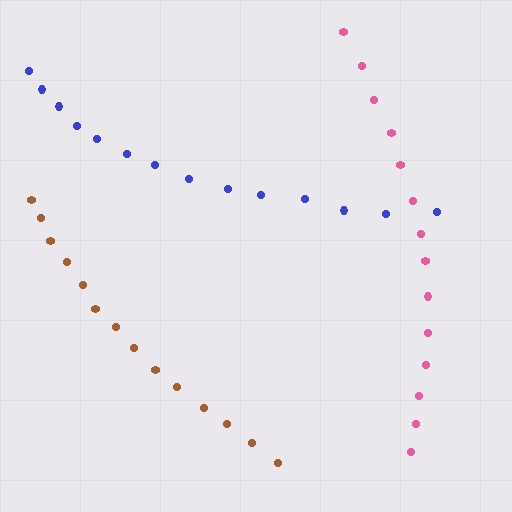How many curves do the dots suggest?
There are 3 distinct paths.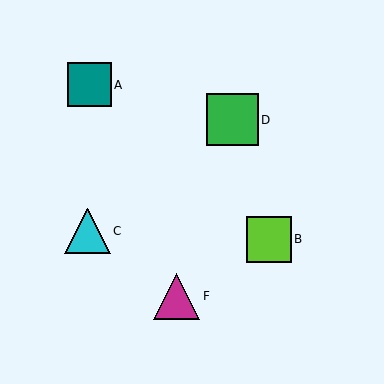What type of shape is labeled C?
Shape C is a cyan triangle.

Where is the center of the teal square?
The center of the teal square is at (90, 85).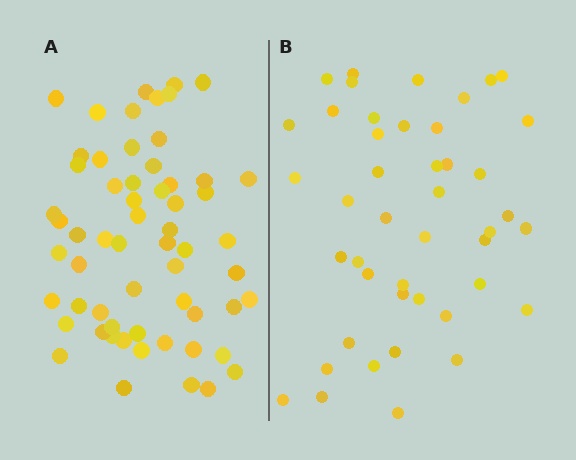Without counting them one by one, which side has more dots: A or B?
Region A (the left region) has more dots.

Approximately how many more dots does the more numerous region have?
Region A has approximately 15 more dots than region B.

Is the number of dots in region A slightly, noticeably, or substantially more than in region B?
Region A has noticeably more, but not dramatically so. The ratio is roughly 1.4 to 1.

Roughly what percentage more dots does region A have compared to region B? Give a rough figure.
About 35% more.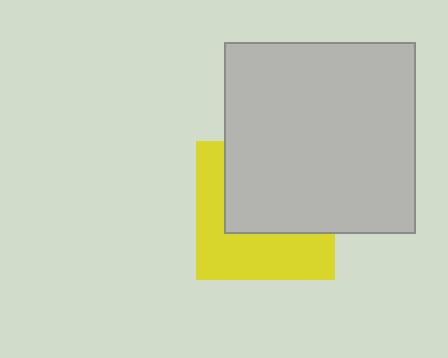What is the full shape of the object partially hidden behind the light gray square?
The partially hidden object is a yellow square.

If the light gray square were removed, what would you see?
You would see the complete yellow square.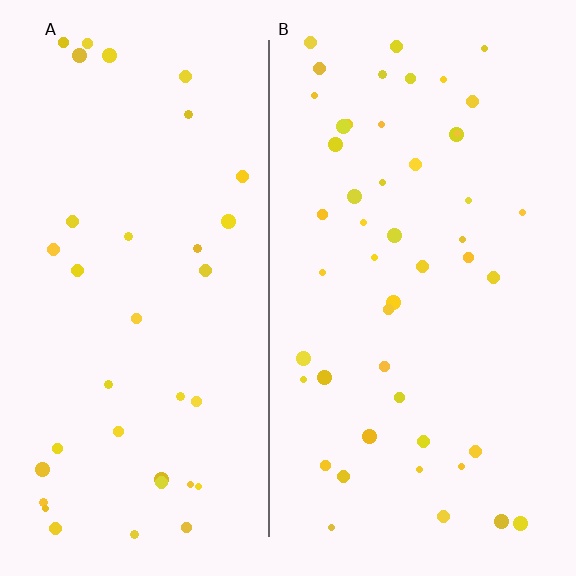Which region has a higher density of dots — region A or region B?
B (the right).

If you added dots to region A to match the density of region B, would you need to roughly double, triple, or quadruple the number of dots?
Approximately double.